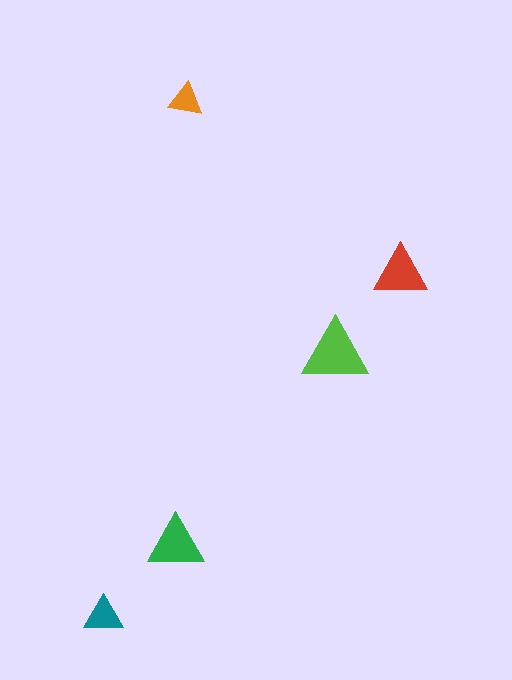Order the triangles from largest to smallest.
the lime one, the green one, the red one, the teal one, the orange one.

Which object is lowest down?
The teal triangle is bottommost.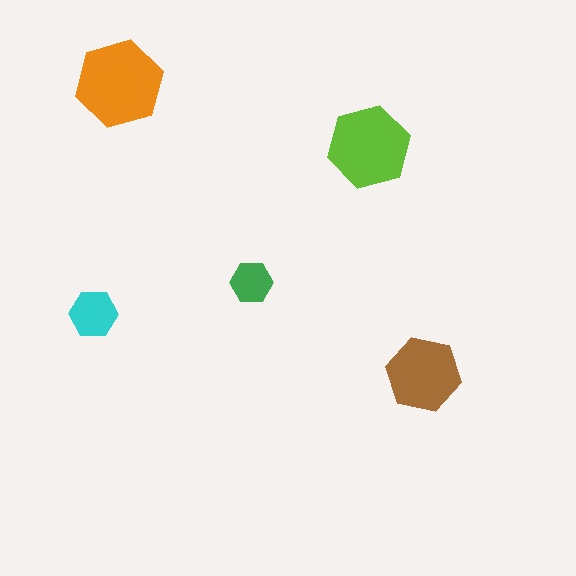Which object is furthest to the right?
The brown hexagon is rightmost.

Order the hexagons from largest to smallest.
the orange one, the lime one, the brown one, the cyan one, the green one.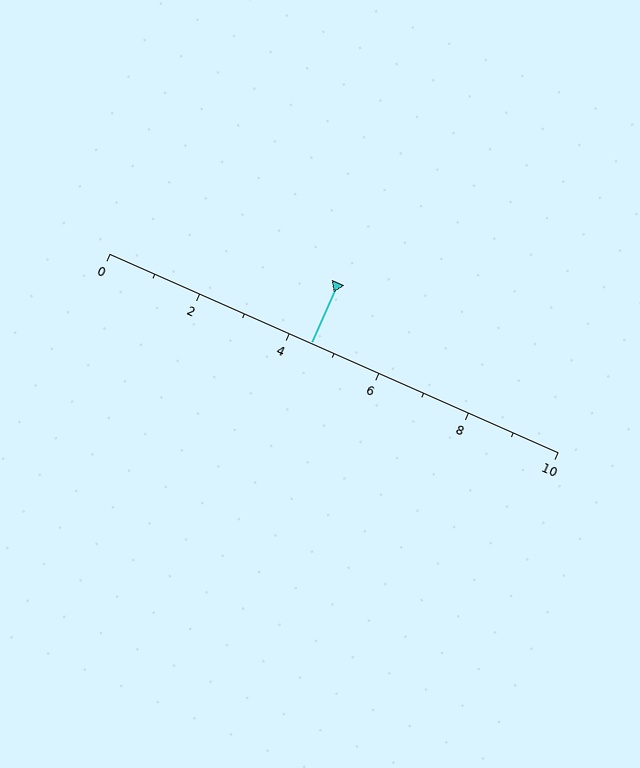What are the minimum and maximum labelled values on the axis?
The axis runs from 0 to 10.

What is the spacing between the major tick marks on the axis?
The major ticks are spaced 2 apart.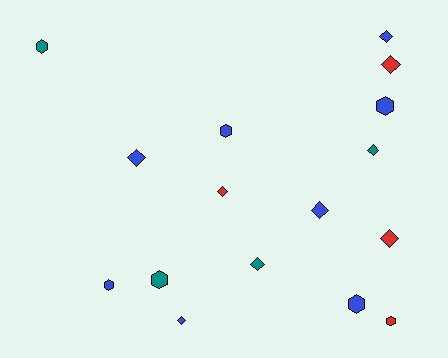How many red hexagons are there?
There is 1 red hexagon.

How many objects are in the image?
There are 16 objects.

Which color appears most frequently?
Blue, with 8 objects.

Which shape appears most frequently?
Diamond, with 9 objects.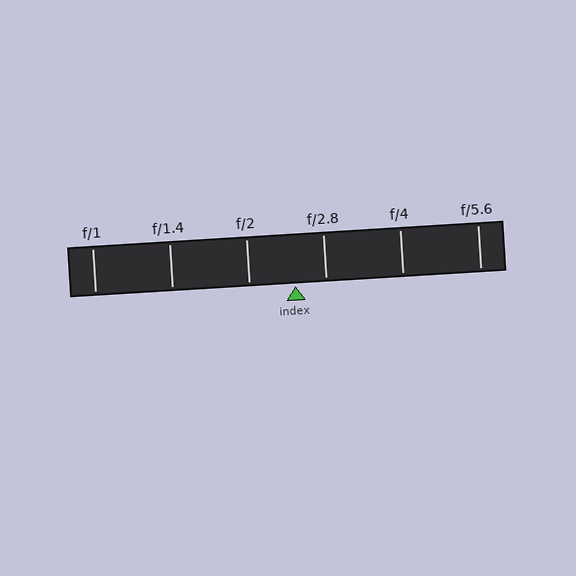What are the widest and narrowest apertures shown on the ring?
The widest aperture shown is f/1 and the narrowest is f/5.6.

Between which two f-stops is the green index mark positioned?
The index mark is between f/2 and f/2.8.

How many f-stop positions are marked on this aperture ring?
There are 6 f-stop positions marked.